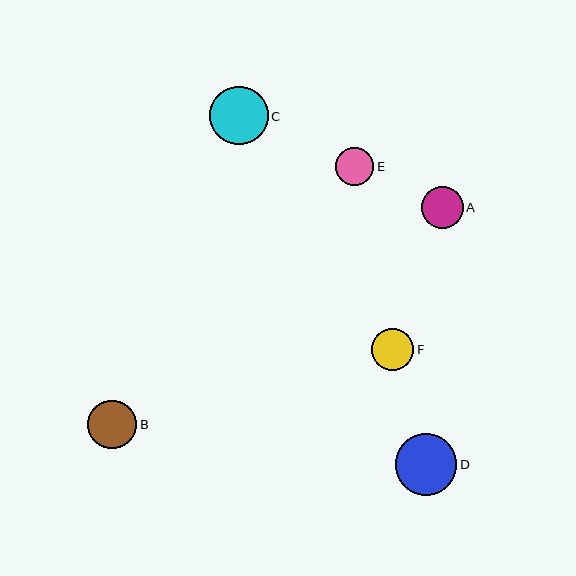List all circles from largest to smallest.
From largest to smallest: D, C, B, F, A, E.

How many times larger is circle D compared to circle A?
Circle D is approximately 1.5 times the size of circle A.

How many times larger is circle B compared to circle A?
Circle B is approximately 1.2 times the size of circle A.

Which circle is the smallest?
Circle E is the smallest with a size of approximately 38 pixels.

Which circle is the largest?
Circle D is the largest with a size of approximately 61 pixels.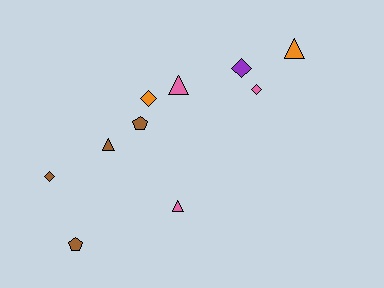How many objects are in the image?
There are 10 objects.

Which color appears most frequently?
Brown, with 4 objects.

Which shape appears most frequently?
Diamond, with 4 objects.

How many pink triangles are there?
There are 2 pink triangles.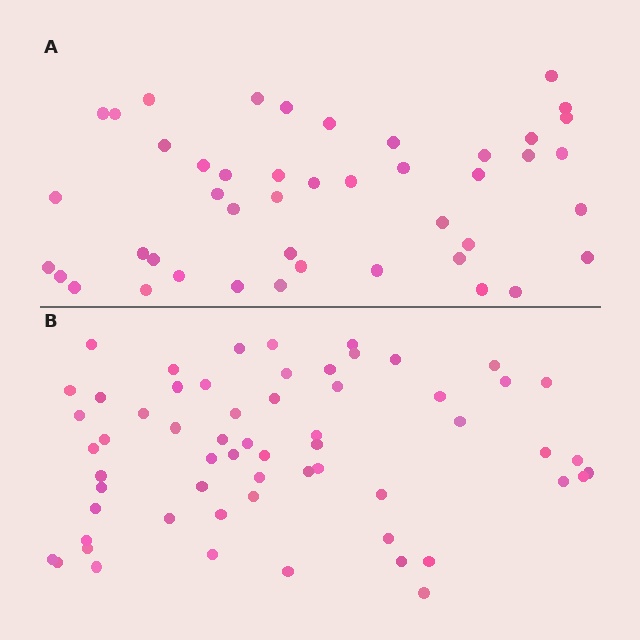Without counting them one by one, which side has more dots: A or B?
Region B (the bottom region) has more dots.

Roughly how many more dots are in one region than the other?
Region B has approximately 15 more dots than region A.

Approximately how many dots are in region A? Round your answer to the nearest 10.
About 40 dots. (The exact count is 45, which rounds to 40.)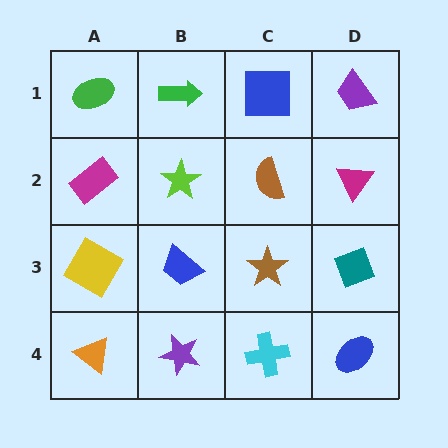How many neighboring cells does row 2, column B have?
4.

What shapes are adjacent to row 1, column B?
A lime star (row 2, column B), a green ellipse (row 1, column A), a blue square (row 1, column C).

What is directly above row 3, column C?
A brown semicircle.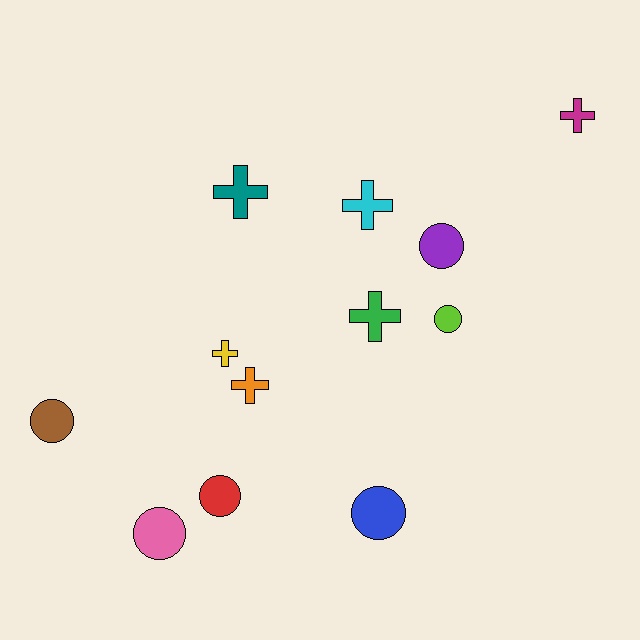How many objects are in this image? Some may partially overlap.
There are 12 objects.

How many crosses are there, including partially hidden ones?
There are 6 crosses.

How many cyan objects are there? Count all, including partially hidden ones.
There is 1 cyan object.